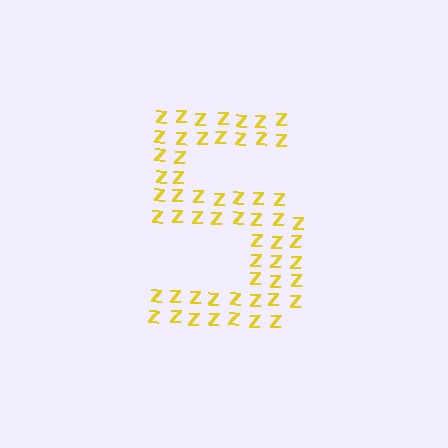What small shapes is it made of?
It is made of small letter Z's.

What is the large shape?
The large shape is the digit 5.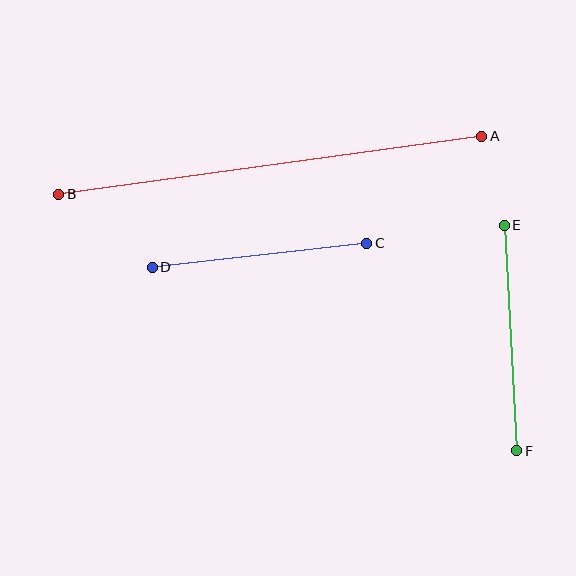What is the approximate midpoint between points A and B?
The midpoint is at approximately (270, 165) pixels.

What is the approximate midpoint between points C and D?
The midpoint is at approximately (259, 255) pixels.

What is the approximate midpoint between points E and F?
The midpoint is at approximately (511, 338) pixels.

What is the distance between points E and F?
The distance is approximately 226 pixels.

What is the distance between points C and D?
The distance is approximately 216 pixels.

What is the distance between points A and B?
The distance is approximately 427 pixels.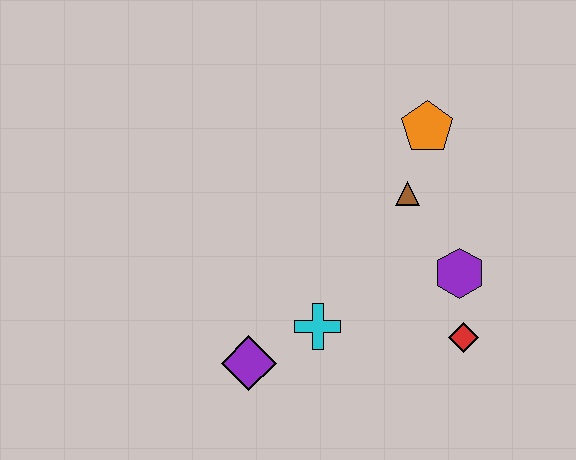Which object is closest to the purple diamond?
The cyan cross is closest to the purple diamond.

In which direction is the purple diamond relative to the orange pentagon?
The purple diamond is below the orange pentagon.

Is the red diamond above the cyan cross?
No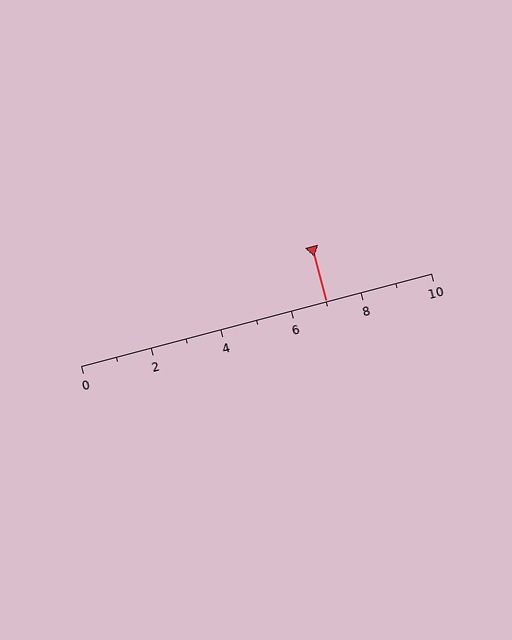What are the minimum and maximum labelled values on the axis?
The axis runs from 0 to 10.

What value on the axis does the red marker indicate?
The marker indicates approximately 7.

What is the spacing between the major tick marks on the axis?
The major ticks are spaced 2 apart.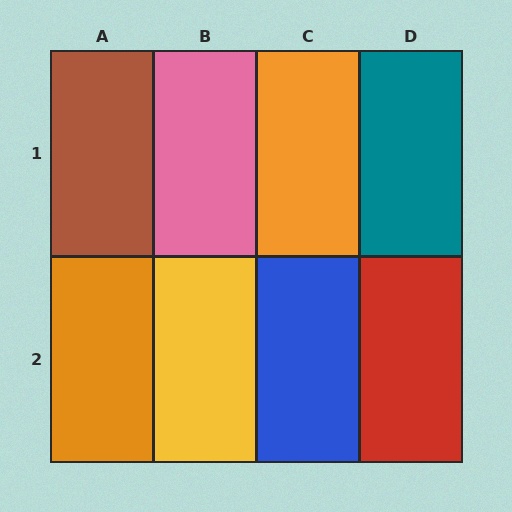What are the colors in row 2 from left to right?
Orange, yellow, blue, red.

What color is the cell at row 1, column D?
Teal.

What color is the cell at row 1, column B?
Pink.